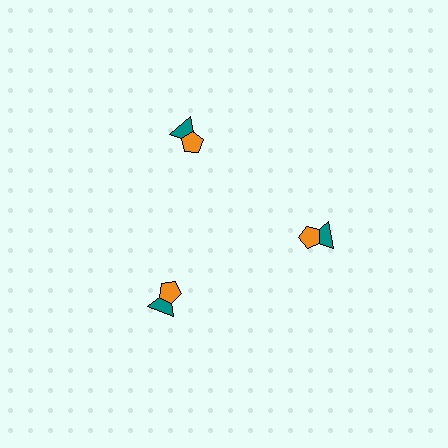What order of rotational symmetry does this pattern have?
This pattern has 3-fold rotational symmetry.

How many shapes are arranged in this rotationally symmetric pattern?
There are 6 shapes, arranged in 3 groups of 2.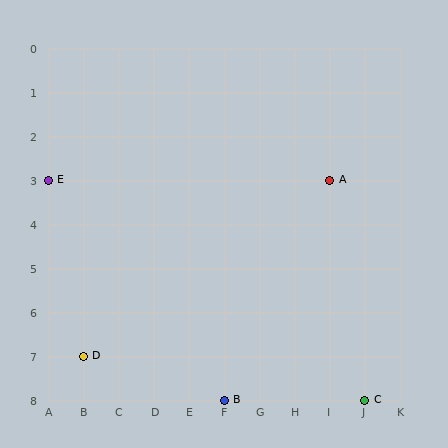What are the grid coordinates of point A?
Point A is at grid coordinates (I, 3).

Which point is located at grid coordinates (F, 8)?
Point B is at (F, 8).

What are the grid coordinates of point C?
Point C is at grid coordinates (J, 8).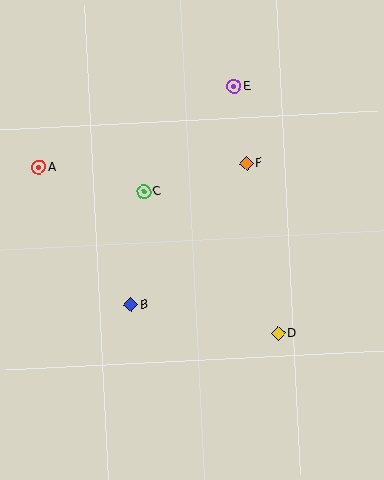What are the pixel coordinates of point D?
Point D is at (278, 333).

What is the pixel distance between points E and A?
The distance between E and A is 211 pixels.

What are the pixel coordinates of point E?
Point E is at (234, 86).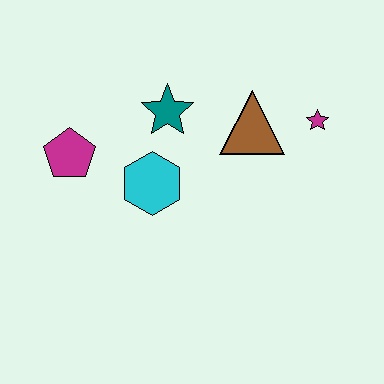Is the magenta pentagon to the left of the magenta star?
Yes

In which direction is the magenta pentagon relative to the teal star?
The magenta pentagon is to the left of the teal star.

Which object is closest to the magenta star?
The brown triangle is closest to the magenta star.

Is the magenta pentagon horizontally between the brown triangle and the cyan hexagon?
No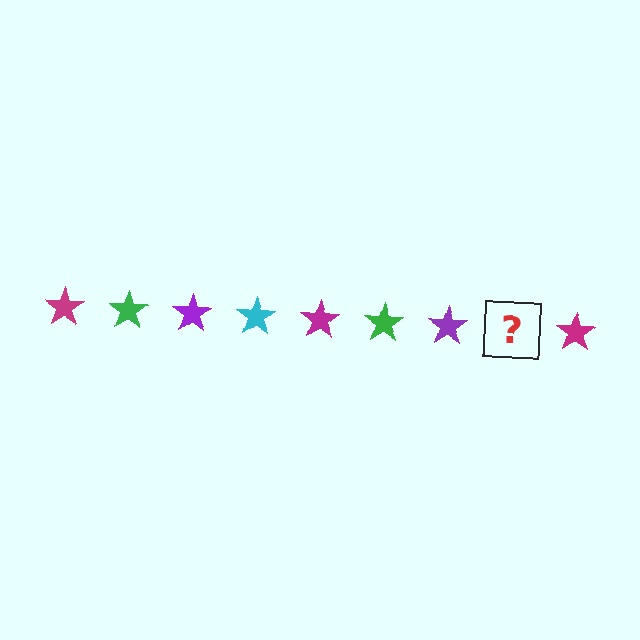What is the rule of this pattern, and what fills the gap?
The rule is that the pattern cycles through magenta, green, purple, cyan stars. The gap should be filled with a cyan star.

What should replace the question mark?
The question mark should be replaced with a cyan star.